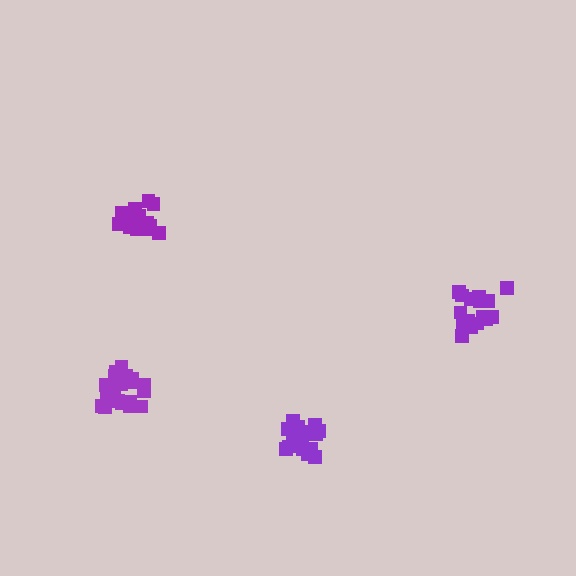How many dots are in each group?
Group 1: 21 dots, Group 2: 21 dots, Group 3: 17 dots, Group 4: 19 dots (78 total).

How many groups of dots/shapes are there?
There are 4 groups.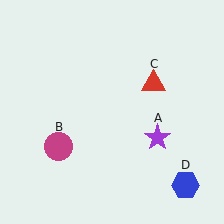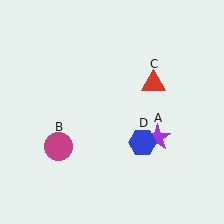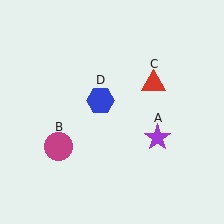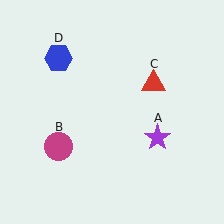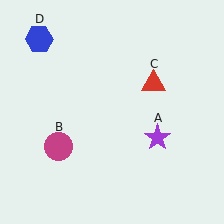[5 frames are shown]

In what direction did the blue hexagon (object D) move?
The blue hexagon (object D) moved up and to the left.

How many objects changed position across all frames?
1 object changed position: blue hexagon (object D).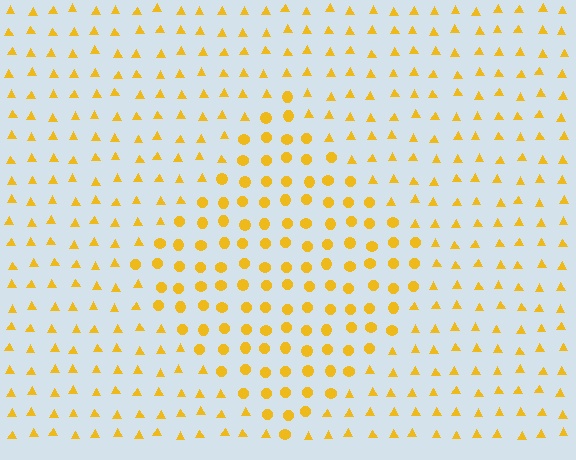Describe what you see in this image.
The image is filled with small yellow elements arranged in a uniform grid. A diamond-shaped region contains circles, while the surrounding area contains triangles. The boundary is defined purely by the change in element shape.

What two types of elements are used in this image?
The image uses circles inside the diamond region and triangles outside it.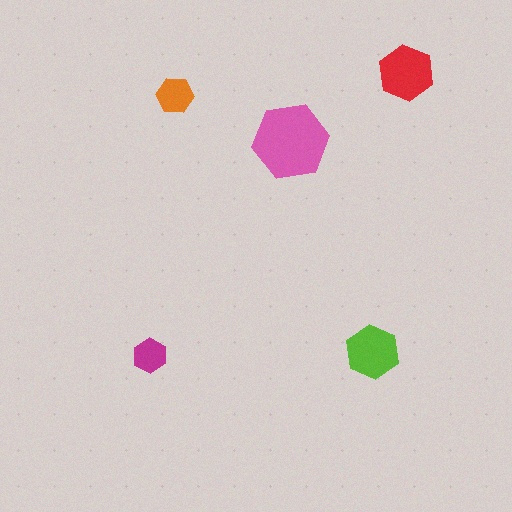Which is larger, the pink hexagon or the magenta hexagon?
The pink one.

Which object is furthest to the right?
The red hexagon is rightmost.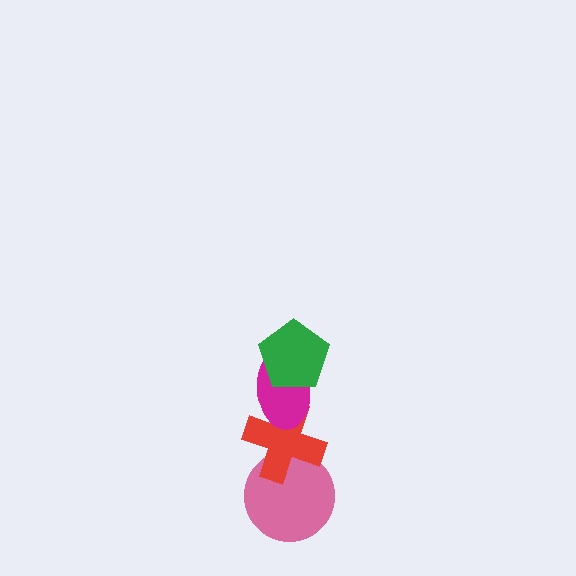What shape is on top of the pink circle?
The red cross is on top of the pink circle.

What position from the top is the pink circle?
The pink circle is 4th from the top.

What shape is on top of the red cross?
The magenta ellipse is on top of the red cross.